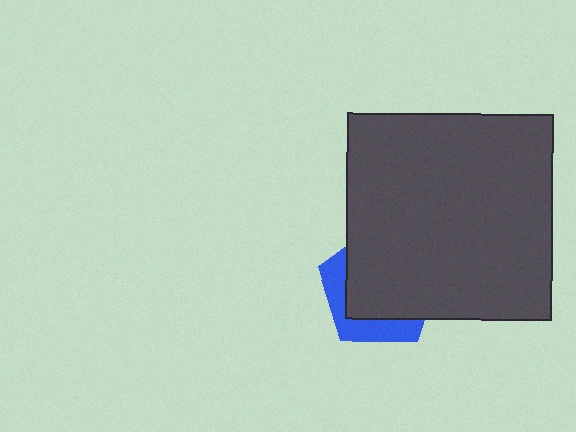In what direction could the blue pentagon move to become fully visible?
The blue pentagon could move toward the lower-left. That would shift it out from behind the dark gray square entirely.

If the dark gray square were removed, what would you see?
You would see the complete blue pentagon.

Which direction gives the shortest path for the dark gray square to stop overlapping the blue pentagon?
Moving toward the upper-right gives the shortest separation.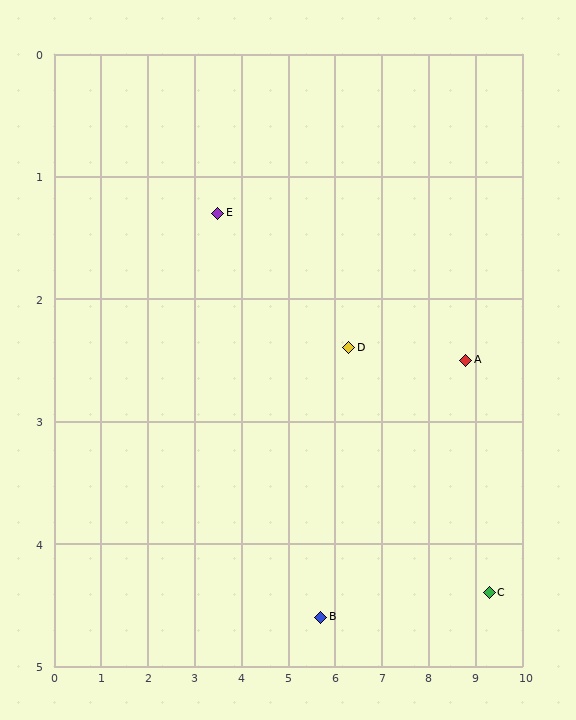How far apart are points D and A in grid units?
Points D and A are about 2.5 grid units apart.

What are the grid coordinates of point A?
Point A is at approximately (8.8, 2.5).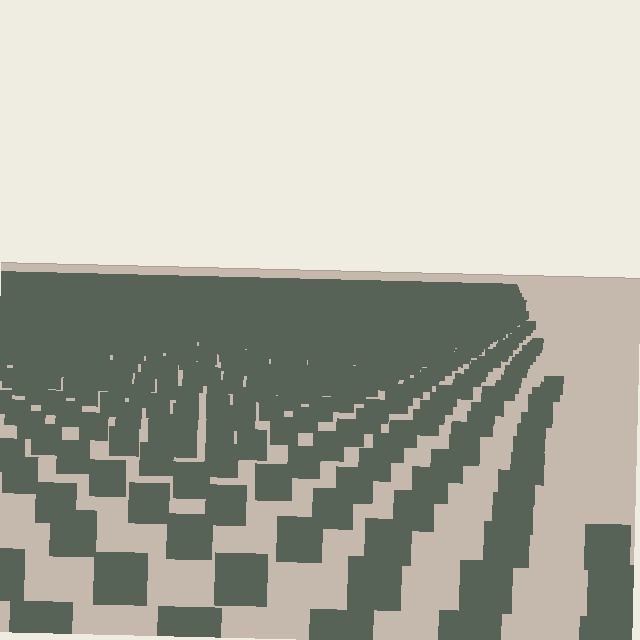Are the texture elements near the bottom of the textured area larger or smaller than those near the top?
Larger. Near the bottom, elements are closer to the viewer and appear at a bigger on-screen size.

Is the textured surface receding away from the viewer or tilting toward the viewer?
The surface is receding away from the viewer. Texture elements get smaller and denser toward the top.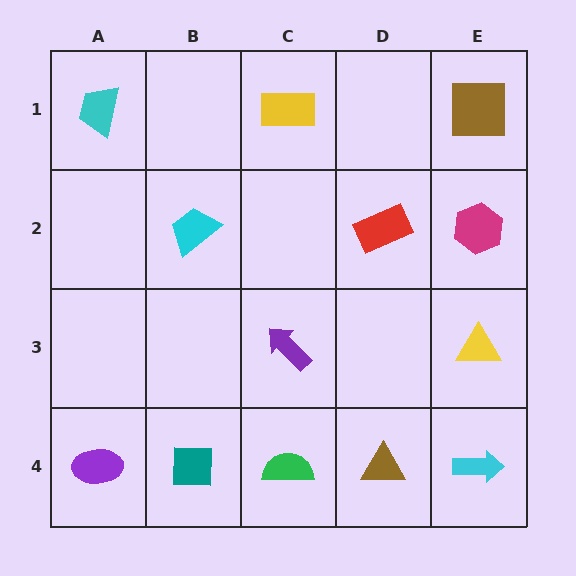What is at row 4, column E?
A cyan arrow.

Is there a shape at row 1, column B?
No, that cell is empty.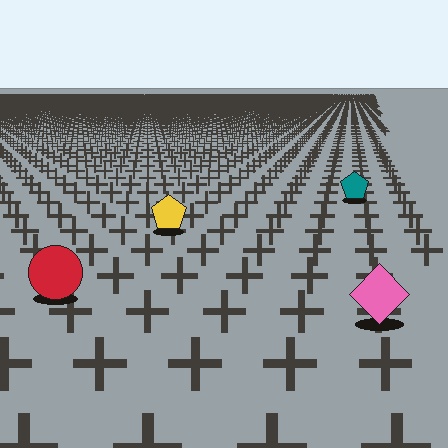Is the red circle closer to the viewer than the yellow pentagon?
Yes. The red circle is closer — you can tell from the texture gradient: the ground texture is coarser near it.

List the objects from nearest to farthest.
From nearest to farthest: the pink diamond, the red circle, the yellow pentagon, the teal pentagon.